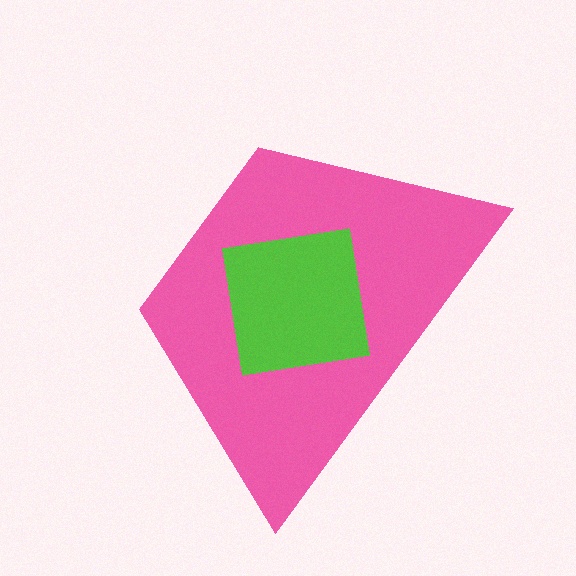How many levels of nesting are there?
2.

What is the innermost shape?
The lime square.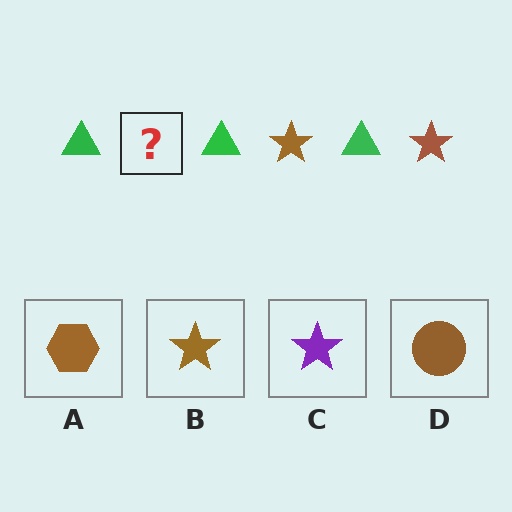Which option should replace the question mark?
Option B.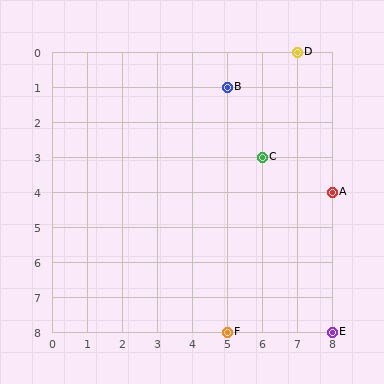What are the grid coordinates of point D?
Point D is at grid coordinates (7, 0).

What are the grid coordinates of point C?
Point C is at grid coordinates (6, 3).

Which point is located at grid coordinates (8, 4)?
Point A is at (8, 4).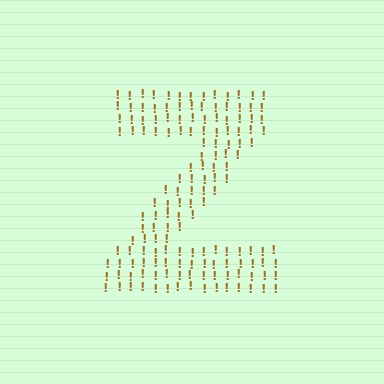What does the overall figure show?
The overall figure shows the letter Z.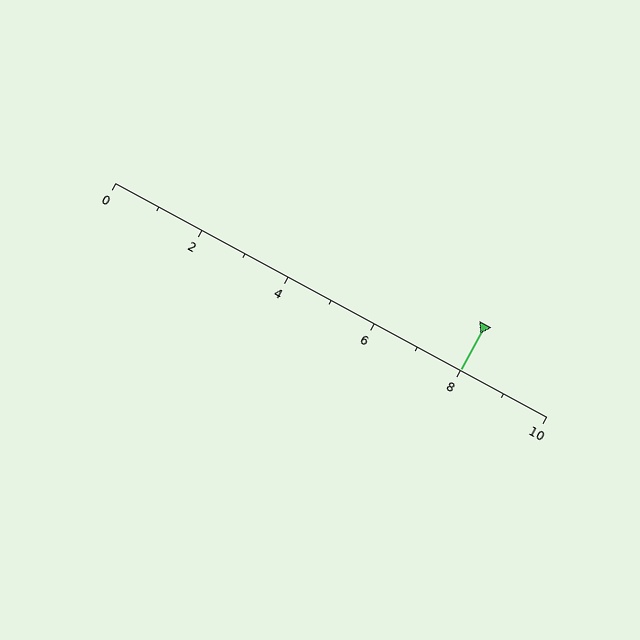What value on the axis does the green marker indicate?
The marker indicates approximately 8.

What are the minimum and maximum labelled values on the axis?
The axis runs from 0 to 10.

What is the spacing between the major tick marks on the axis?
The major ticks are spaced 2 apart.